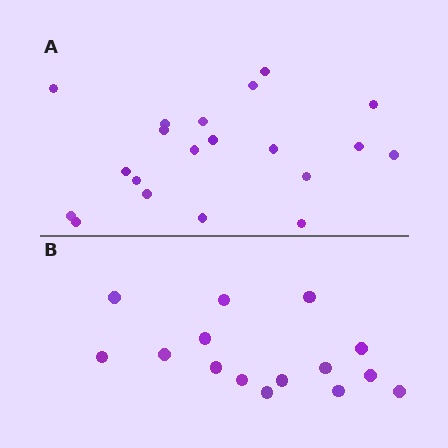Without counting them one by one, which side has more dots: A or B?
Region A (the top region) has more dots.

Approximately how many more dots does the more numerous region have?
Region A has about 5 more dots than region B.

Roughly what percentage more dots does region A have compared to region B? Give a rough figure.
About 35% more.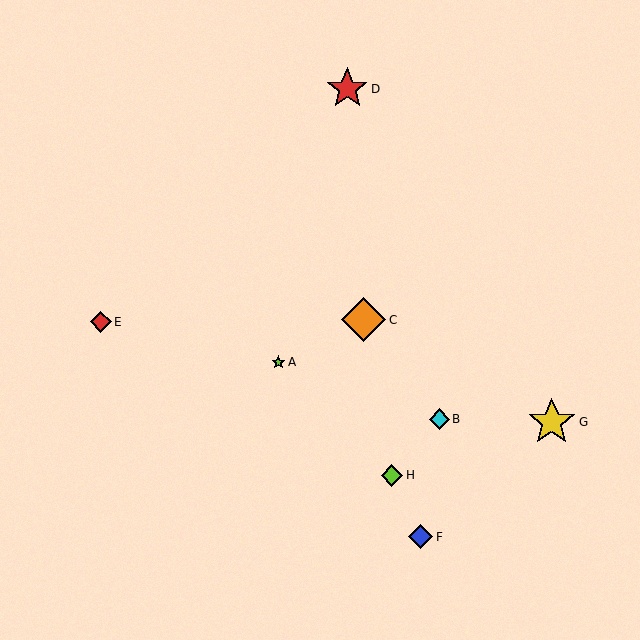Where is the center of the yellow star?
The center of the yellow star is at (552, 422).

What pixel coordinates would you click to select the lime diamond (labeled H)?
Click at (392, 475) to select the lime diamond H.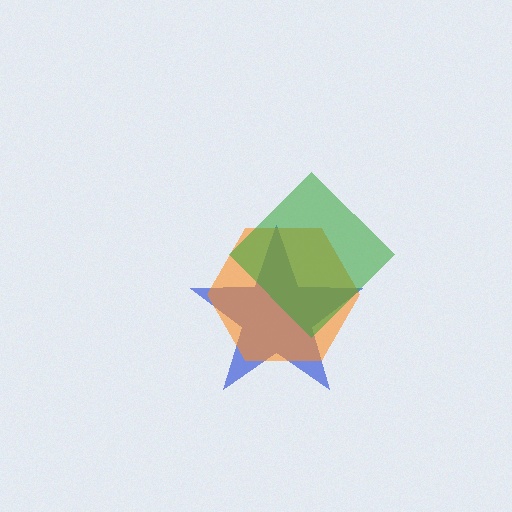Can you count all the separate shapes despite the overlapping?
Yes, there are 3 separate shapes.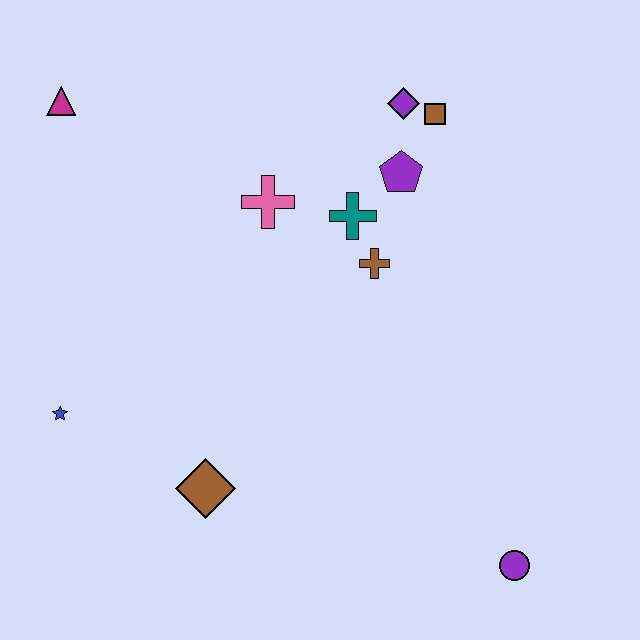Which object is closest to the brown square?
The purple diamond is closest to the brown square.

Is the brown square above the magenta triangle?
No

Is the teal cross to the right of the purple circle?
No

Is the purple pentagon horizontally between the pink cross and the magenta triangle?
No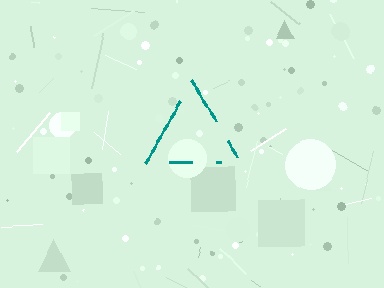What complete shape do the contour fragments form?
The contour fragments form a triangle.